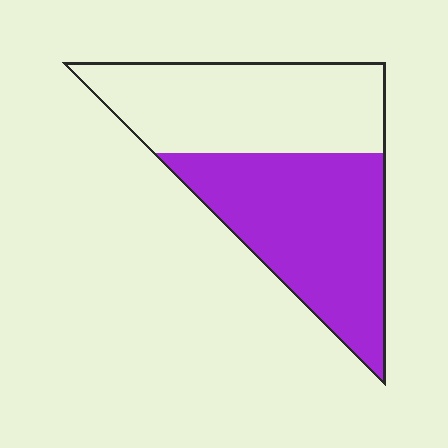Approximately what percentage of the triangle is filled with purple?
Approximately 50%.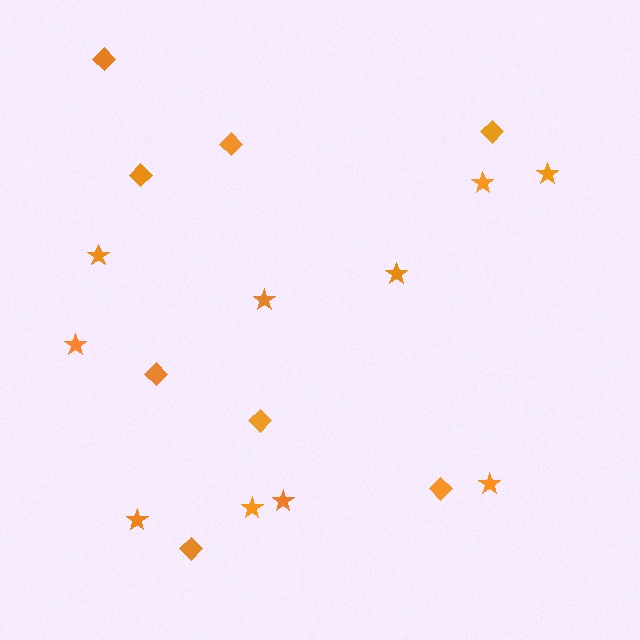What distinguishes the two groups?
There are 2 groups: one group of diamonds (8) and one group of stars (10).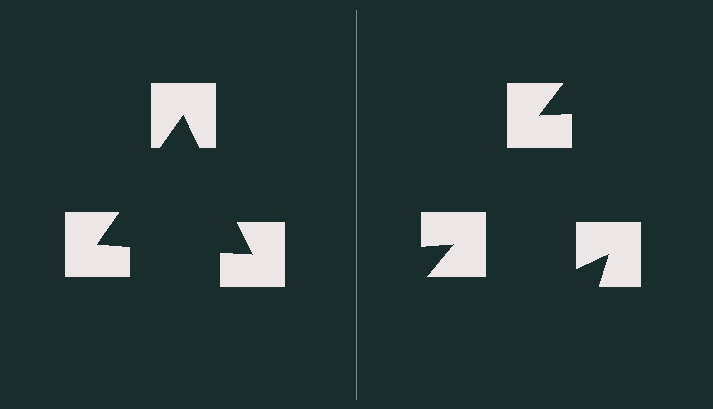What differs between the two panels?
The notched squares are positioned identically on both sides; only the wedge orientations differ. On the left they align to a triangle; on the right they are misaligned.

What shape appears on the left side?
An illusory triangle.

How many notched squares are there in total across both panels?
6 — 3 on each side.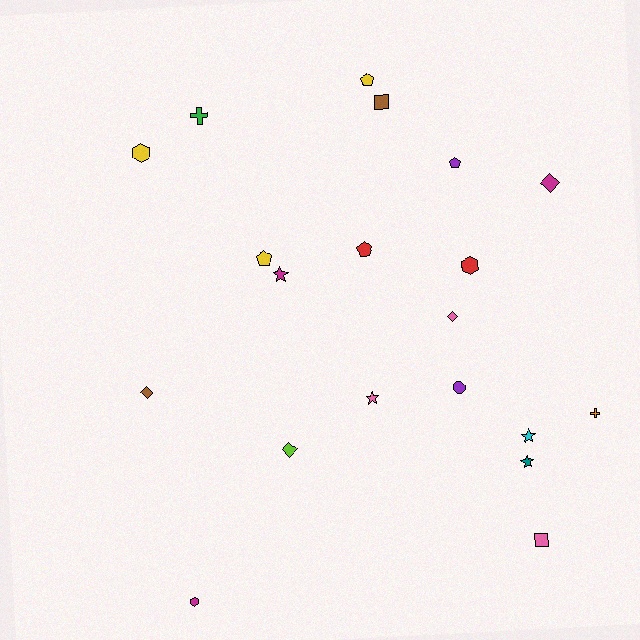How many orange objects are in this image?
There is 1 orange object.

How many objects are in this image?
There are 20 objects.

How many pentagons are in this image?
There are 4 pentagons.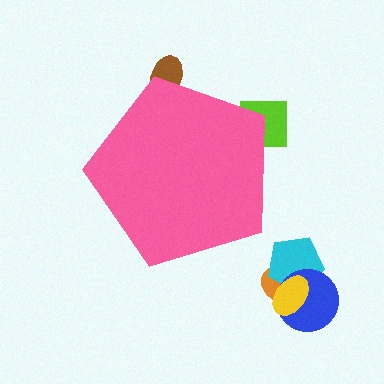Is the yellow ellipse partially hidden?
No, the yellow ellipse is fully visible.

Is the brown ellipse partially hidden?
Yes, the brown ellipse is partially hidden behind the pink pentagon.